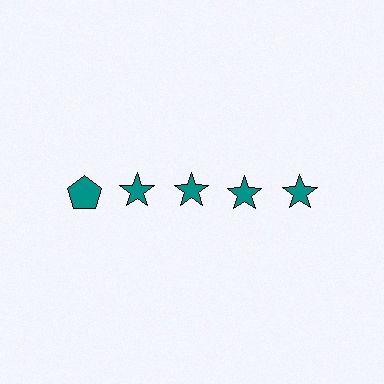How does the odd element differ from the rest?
It has a different shape: pentagon instead of star.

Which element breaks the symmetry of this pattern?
The teal pentagon in the top row, leftmost column breaks the symmetry. All other shapes are teal stars.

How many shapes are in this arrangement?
There are 5 shapes arranged in a grid pattern.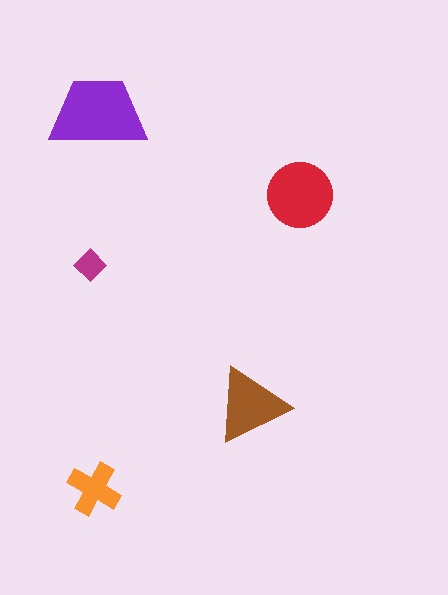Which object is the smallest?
The magenta diamond.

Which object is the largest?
The purple trapezoid.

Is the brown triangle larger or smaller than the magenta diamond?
Larger.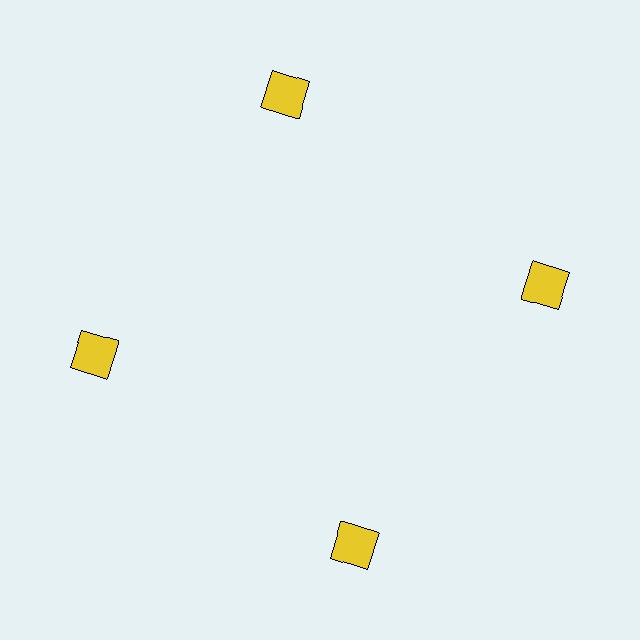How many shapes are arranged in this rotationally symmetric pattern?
There are 4 shapes, arranged in 4 groups of 1.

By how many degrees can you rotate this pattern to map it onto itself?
The pattern maps onto itself every 90 degrees of rotation.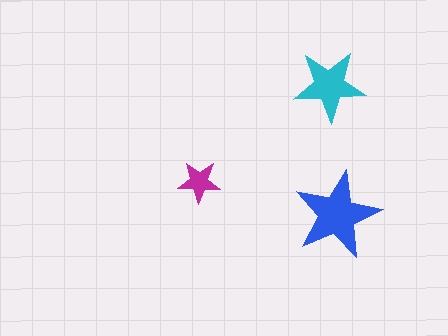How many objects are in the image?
There are 3 objects in the image.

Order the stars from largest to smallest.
the blue one, the cyan one, the magenta one.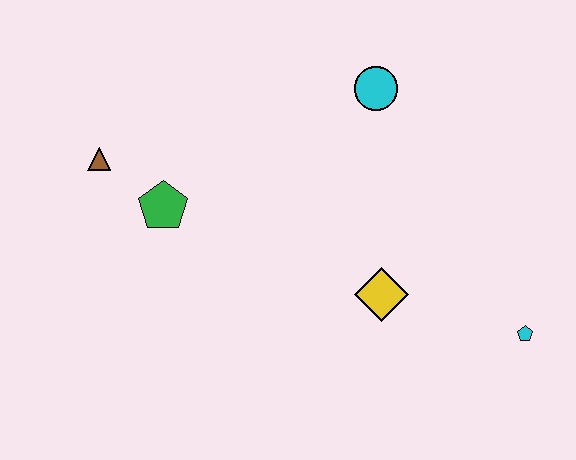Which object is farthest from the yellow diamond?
The brown triangle is farthest from the yellow diamond.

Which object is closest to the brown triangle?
The green pentagon is closest to the brown triangle.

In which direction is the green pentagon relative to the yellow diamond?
The green pentagon is to the left of the yellow diamond.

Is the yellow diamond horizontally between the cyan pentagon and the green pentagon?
Yes